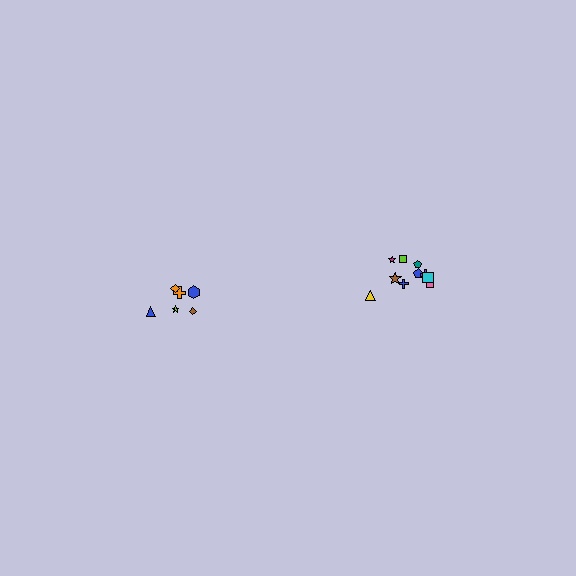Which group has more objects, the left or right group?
The right group.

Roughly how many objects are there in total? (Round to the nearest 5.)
Roughly 15 objects in total.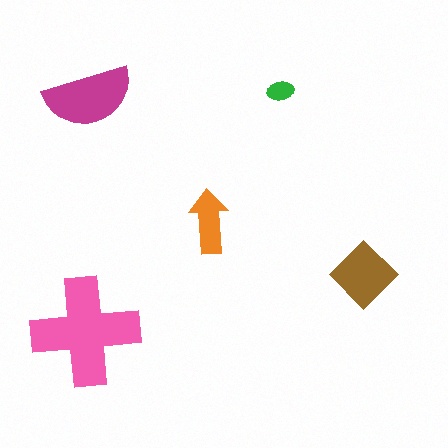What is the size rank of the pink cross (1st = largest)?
1st.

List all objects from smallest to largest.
The green ellipse, the orange arrow, the brown diamond, the magenta semicircle, the pink cross.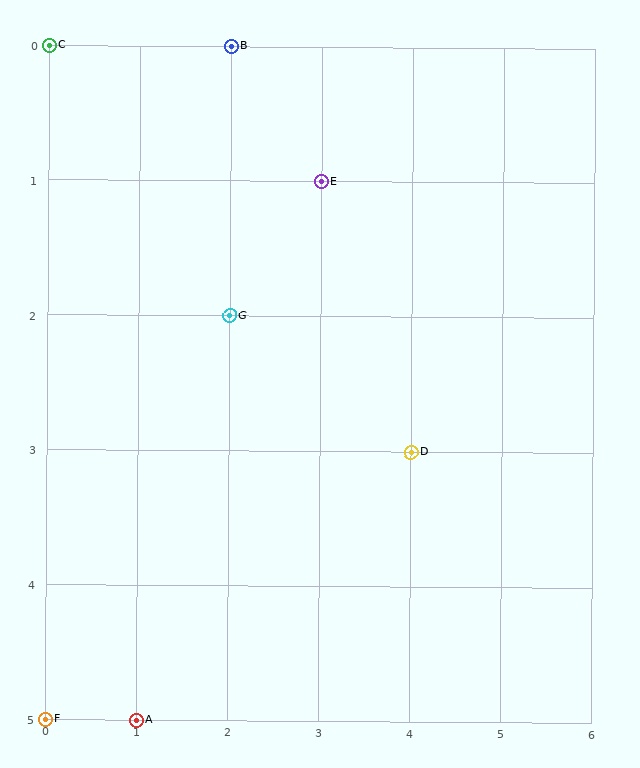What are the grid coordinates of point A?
Point A is at grid coordinates (1, 5).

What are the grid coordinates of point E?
Point E is at grid coordinates (3, 1).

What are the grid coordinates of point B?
Point B is at grid coordinates (2, 0).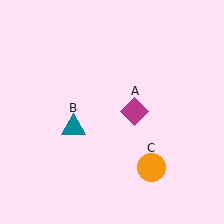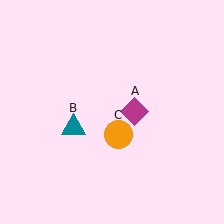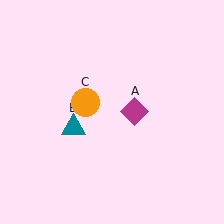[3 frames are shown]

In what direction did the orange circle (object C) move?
The orange circle (object C) moved up and to the left.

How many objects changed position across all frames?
1 object changed position: orange circle (object C).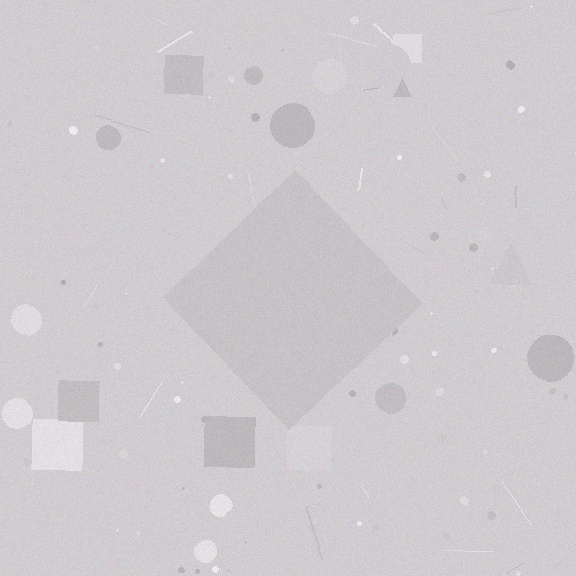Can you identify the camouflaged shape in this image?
The camouflaged shape is a diamond.